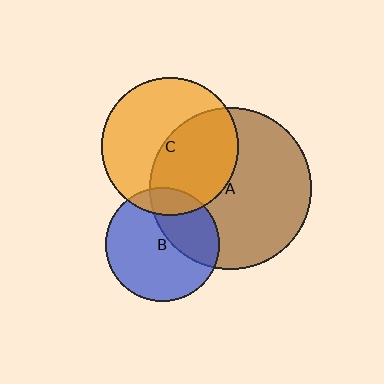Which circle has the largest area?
Circle A (brown).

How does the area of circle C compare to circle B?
Approximately 1.4 times.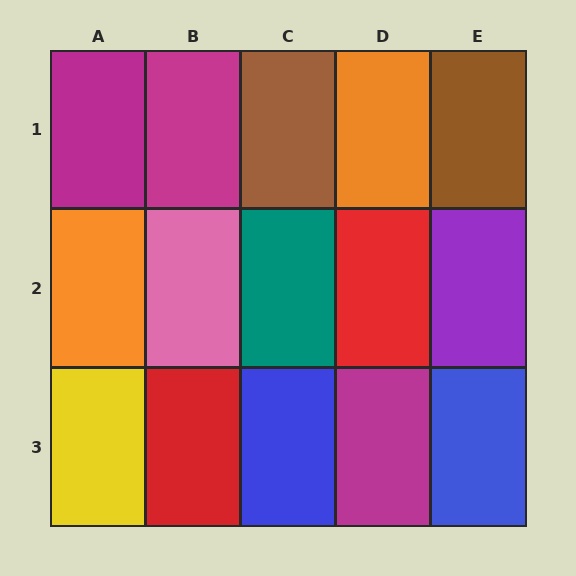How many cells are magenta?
3 cells are magenta.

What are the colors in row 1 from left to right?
Magenta, magenta, brown, orange, brown.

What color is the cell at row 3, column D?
Magenta.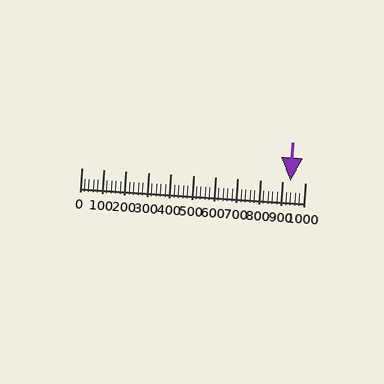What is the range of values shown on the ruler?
The ruler shows values from 0 to 1000.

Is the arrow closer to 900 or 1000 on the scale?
The arrow is closer to 900.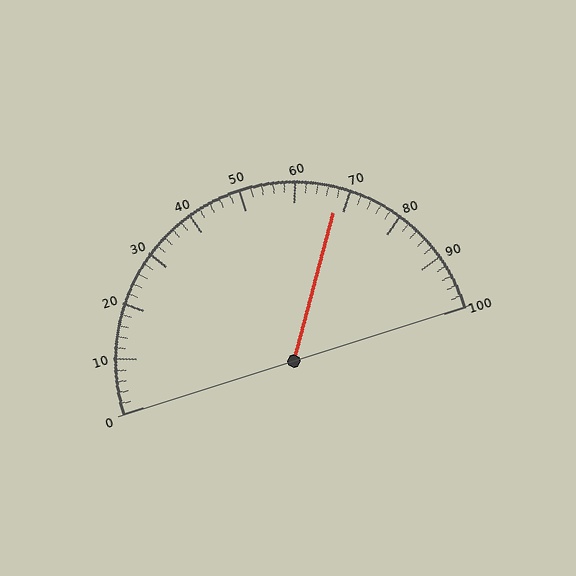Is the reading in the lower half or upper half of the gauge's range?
The reading is in the upper half of the range (0 to 100).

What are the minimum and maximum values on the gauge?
The gauge ranges from 0 to 100.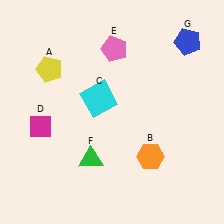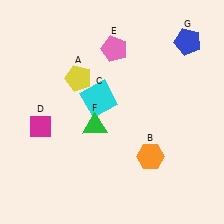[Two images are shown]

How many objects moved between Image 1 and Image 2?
2 objects moved between the two images.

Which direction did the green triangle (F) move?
The green triangle (F) moved up.